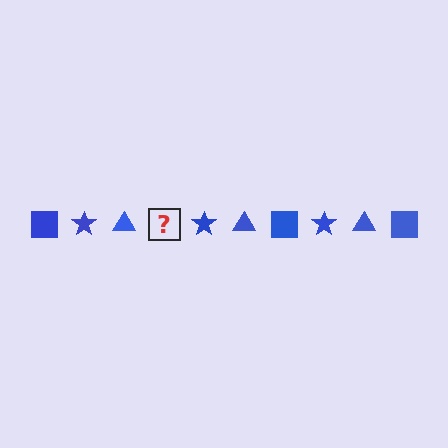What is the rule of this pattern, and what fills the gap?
The rule is that the pattern cycles through square, star, triangle shapes in blue. The gap should be filled with a blue square.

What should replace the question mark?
The question mark should be replaced with a blue square.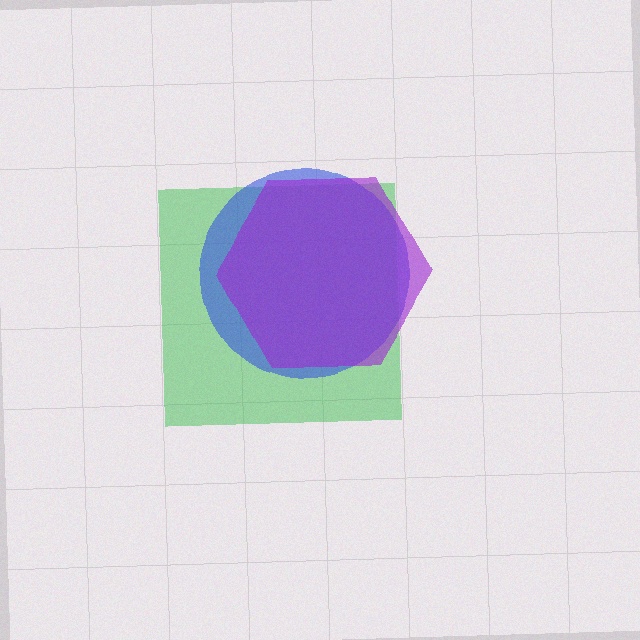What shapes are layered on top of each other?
The layered shapes are: a green square, a blue circle, a purple hexagon.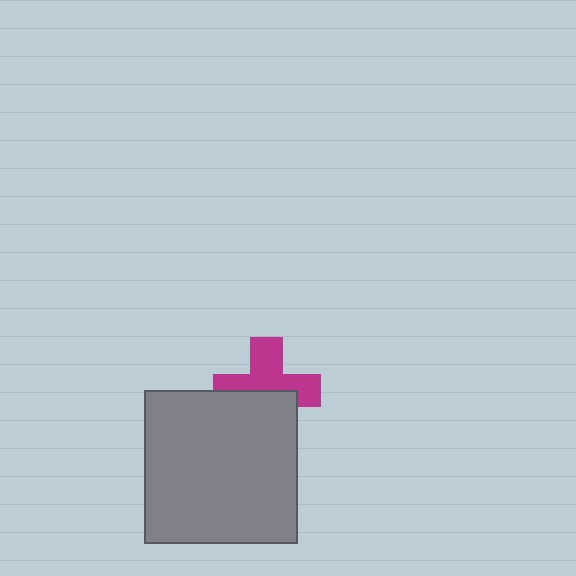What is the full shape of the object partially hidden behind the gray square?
The partially hidden object is a magenta cross.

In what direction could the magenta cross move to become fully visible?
The magenta cross could move up. That would shift it out from behind the gray square entirely.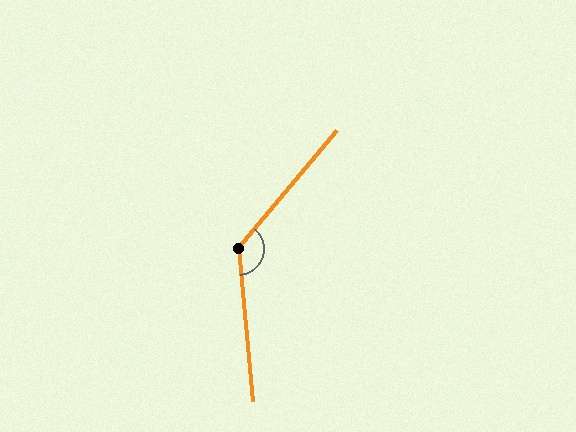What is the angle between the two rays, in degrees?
Approximately 134 degrees.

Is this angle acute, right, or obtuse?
It is obtuse.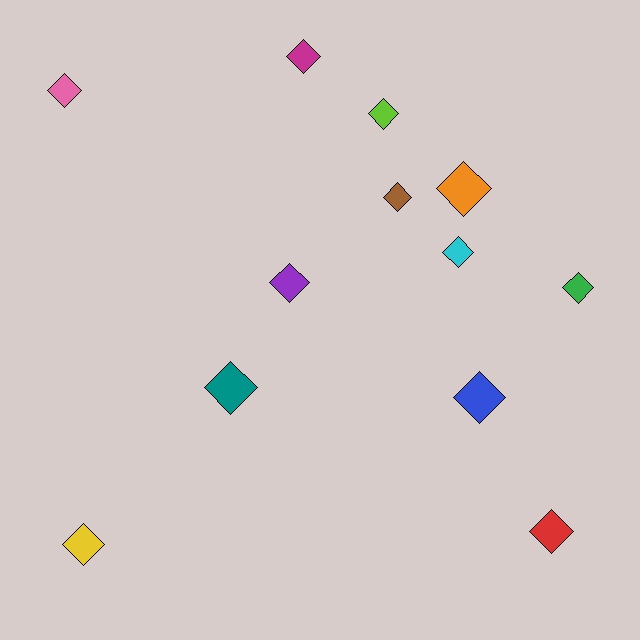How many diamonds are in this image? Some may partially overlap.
There are 12 diamonds.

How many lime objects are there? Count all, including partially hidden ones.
There is 1 lime object.